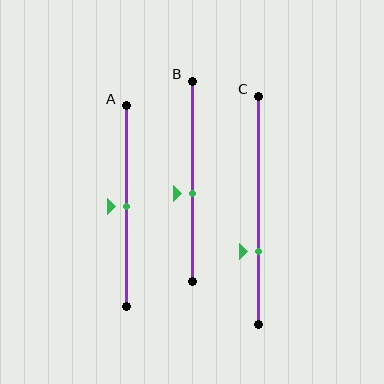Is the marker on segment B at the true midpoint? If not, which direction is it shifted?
No, the marker on segment B is shifted downward by about 6% of the segment length.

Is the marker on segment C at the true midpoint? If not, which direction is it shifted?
No, the marker on segment C is shifted downward by about 18% of the segment length.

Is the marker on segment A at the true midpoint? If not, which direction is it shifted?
Yes, the marker on segment A is at the true midpoint.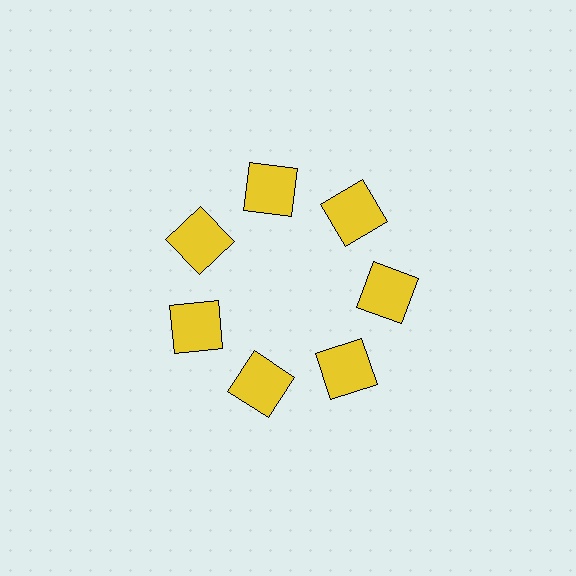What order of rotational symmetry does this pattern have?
This pattern has 7-fold rotational symmetry.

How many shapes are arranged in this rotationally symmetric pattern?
There are 7 shapes, arranged in 7 groups of 1.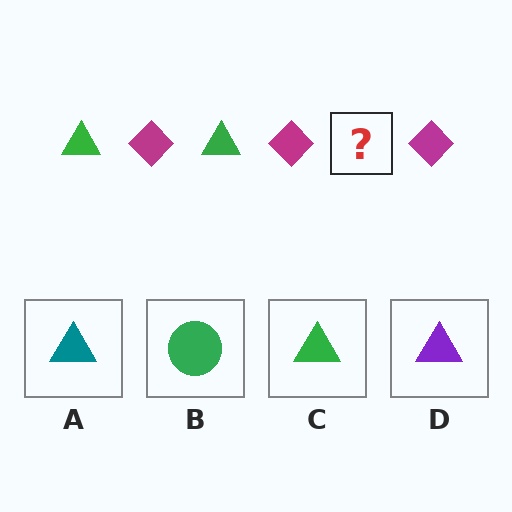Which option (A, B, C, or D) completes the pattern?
C.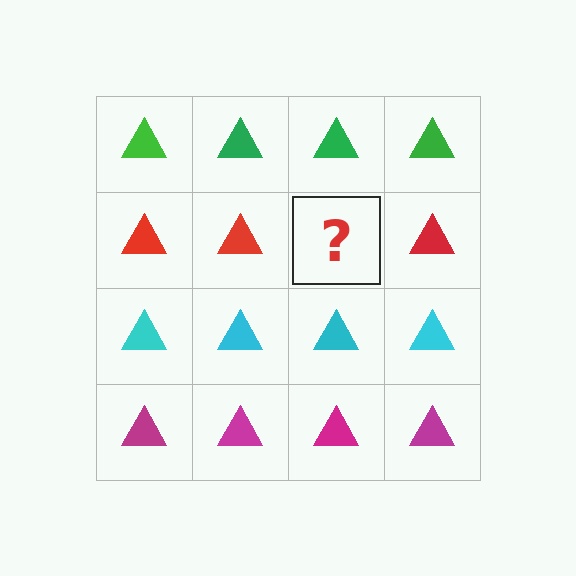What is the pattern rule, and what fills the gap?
The rule is that each row has a consistent color. The gap should be filled with a red triangle.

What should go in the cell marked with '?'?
The missing cell should contain a red triangle.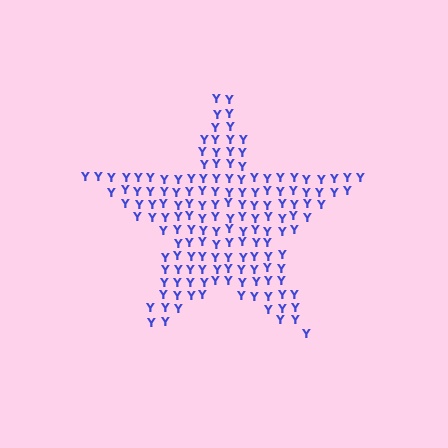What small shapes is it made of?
It is made of small letter Y's.